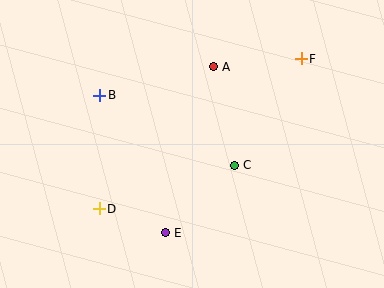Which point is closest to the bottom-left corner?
Point D is closest to the bottom-left corner.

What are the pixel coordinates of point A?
Point A is at (214, 67).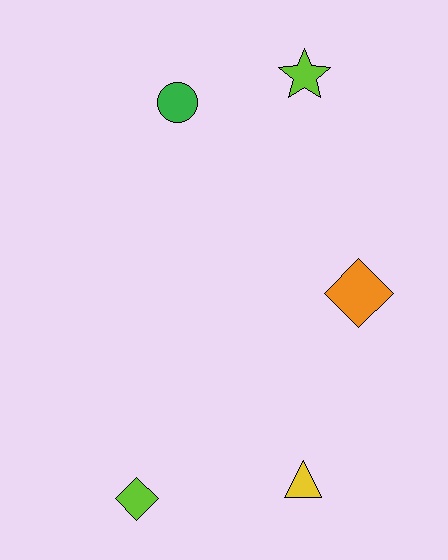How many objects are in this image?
There are 5 objects.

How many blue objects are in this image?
There are no blue objects.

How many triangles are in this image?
There is 1 triangle.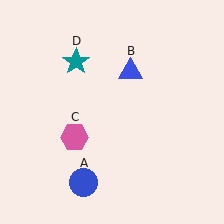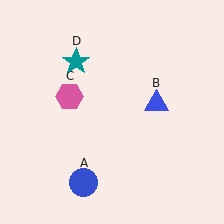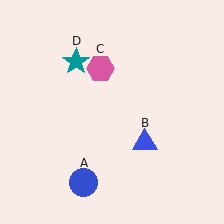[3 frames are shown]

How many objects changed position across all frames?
2 objects changed position: blue triangle (object B), pink hexagon (object C).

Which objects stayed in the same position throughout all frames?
Blue circle (object A) and teal star (object D) remained stationary.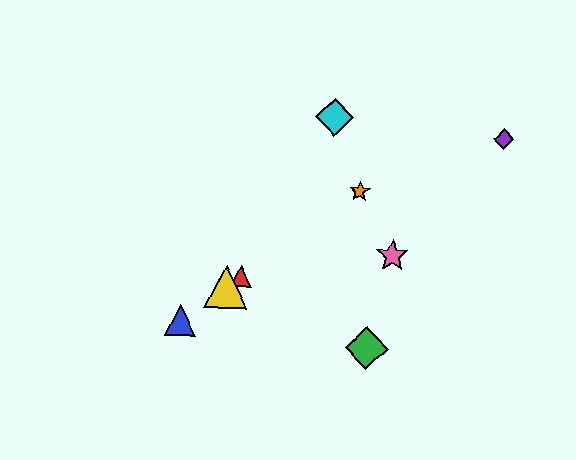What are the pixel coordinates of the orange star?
The orange star is at (360, 191).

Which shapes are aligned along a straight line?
The red triangle, the blue triangle, the yellow triangle, the orange star are aligned along a straight line.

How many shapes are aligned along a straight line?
4 shapes (the red triangle, the blue triangle, the yellow triangle, the orange star) are aligned along a straight line.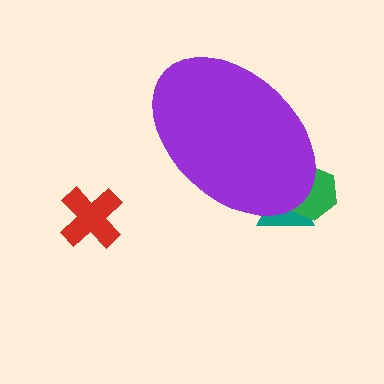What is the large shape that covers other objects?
A purple ellipse.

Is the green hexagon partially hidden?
Yes, the green hexagon is partially hidden behind the purple ellipse.